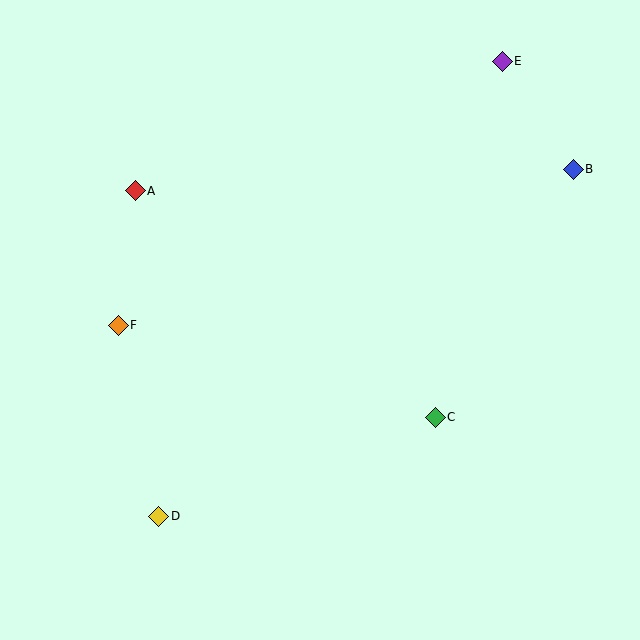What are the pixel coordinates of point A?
Point A is at (135, 191).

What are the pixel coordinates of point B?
Point B is at (573, 169).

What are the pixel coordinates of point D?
Point D is at (159, 516).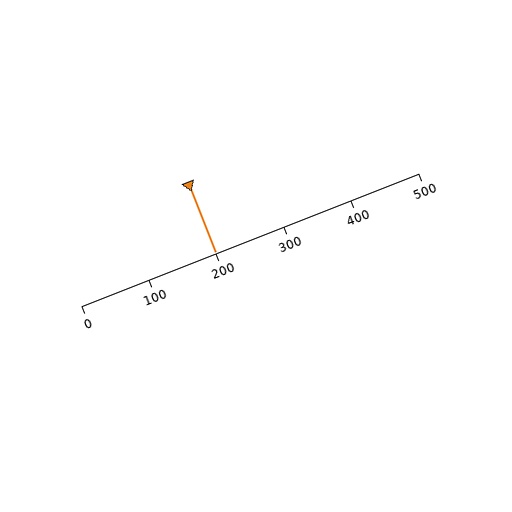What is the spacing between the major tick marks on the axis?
The major ticks are spaced 100 apart.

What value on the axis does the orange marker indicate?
The marker indicates approximately 200.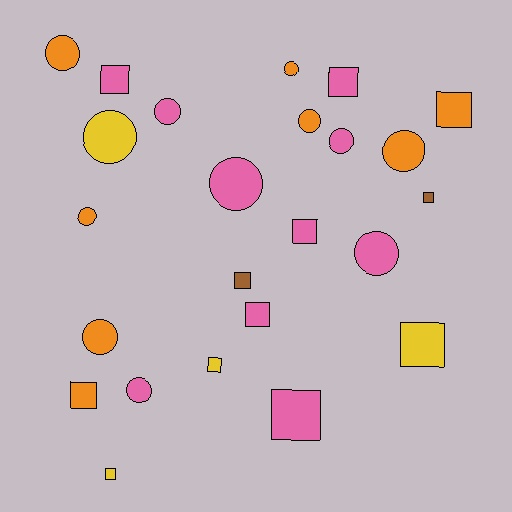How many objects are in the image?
There are 24 objects.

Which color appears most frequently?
Pink, with 10 objects.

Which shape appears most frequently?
Square, with 12 objects.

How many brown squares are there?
There are 2 brown squares.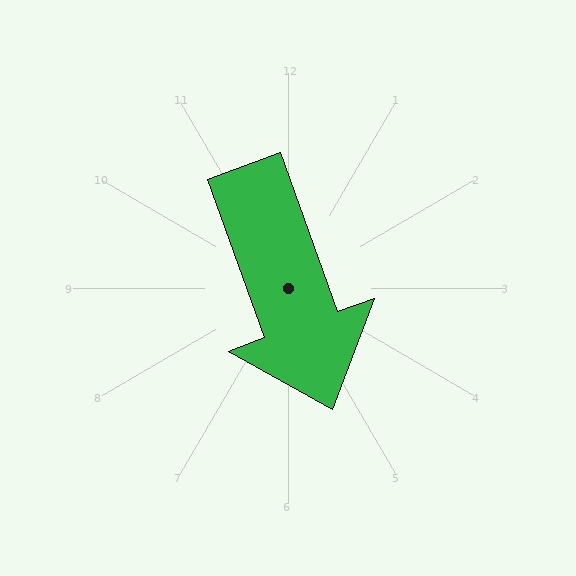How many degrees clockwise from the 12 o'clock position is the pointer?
Approximately 160 degrees.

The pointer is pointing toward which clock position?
Roughly 5 o'clock.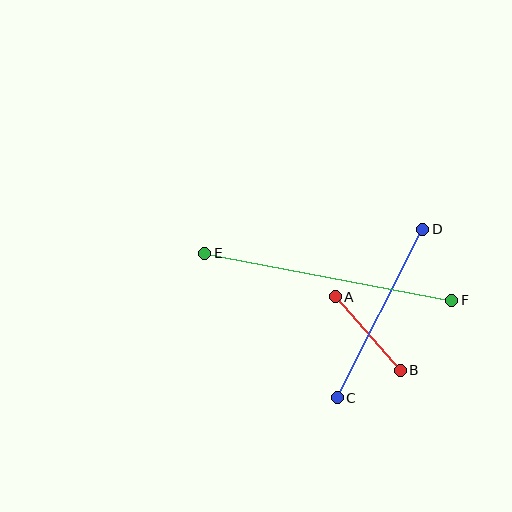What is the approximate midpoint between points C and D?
The midpoint is at approximately (380, 313) pixels.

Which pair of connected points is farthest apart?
Points E and F are farthest apart.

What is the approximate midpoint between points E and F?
The midpoint is at approximately (328, 277) pixels.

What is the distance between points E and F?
The distance is approximately 251 pixels.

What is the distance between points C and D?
The distance is approximately 189 pixels.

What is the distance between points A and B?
The distance is approximately 98 pixels.